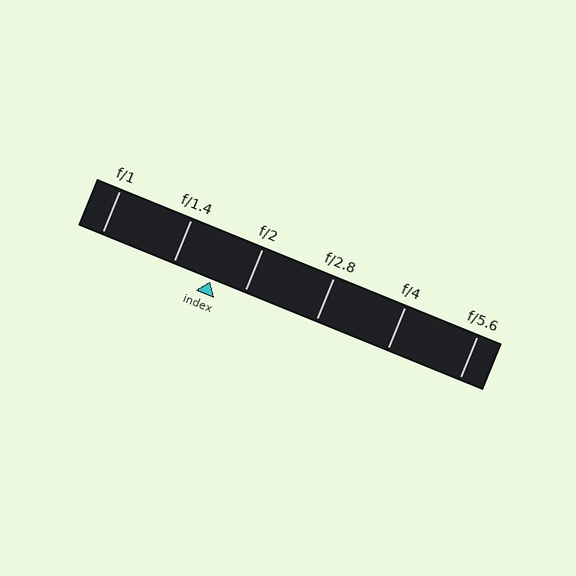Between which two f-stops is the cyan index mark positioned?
The index mark is between f/1.4 and f/2.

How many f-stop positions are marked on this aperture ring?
There are 6 f-stop positions marked.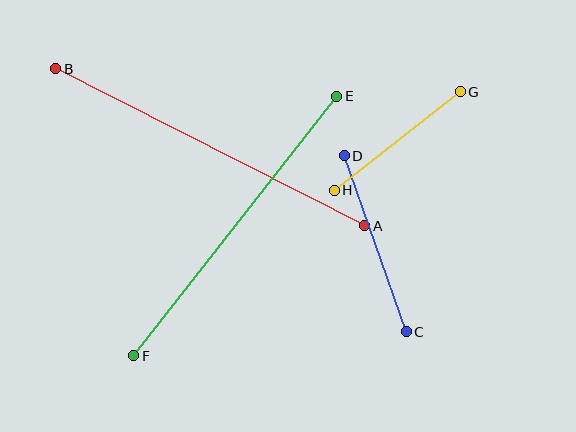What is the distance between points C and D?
The distance is approximately 186 pixels.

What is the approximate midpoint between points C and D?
The midpoint is at approximately (375, 244) pixels.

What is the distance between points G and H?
The distance is approximately 160 pixels.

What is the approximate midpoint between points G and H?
The midpoint is at approximately (397, 141) pixels.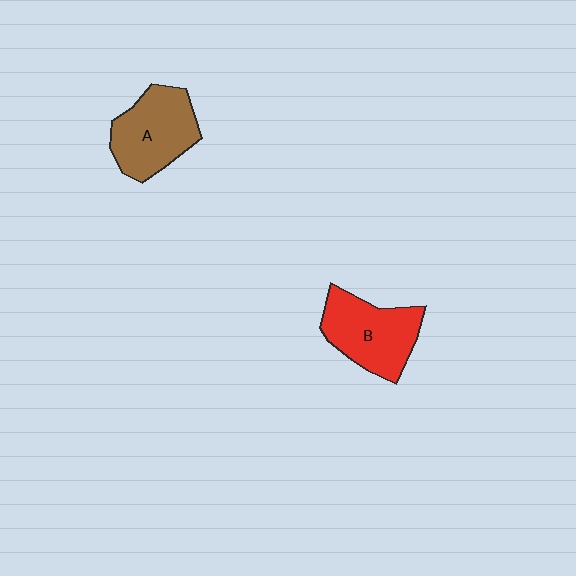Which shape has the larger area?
Shape B (red).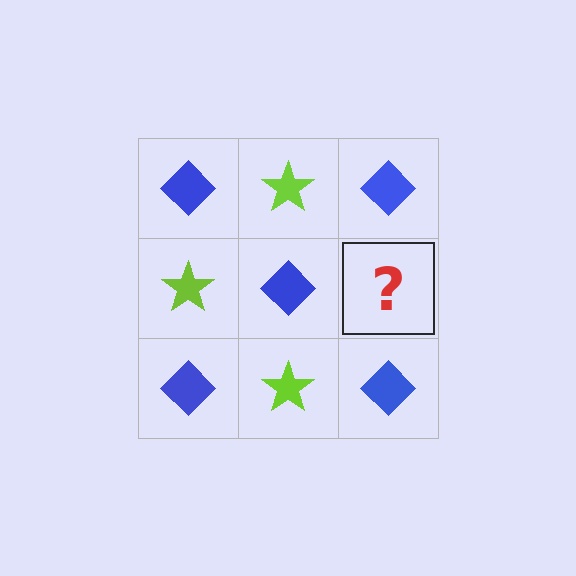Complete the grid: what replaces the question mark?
The question mark should be replaced with a lime star.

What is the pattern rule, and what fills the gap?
The rule is that it alternates blue diamond and lime star in a checkerboard pattern. The gap should be filled with a lime star.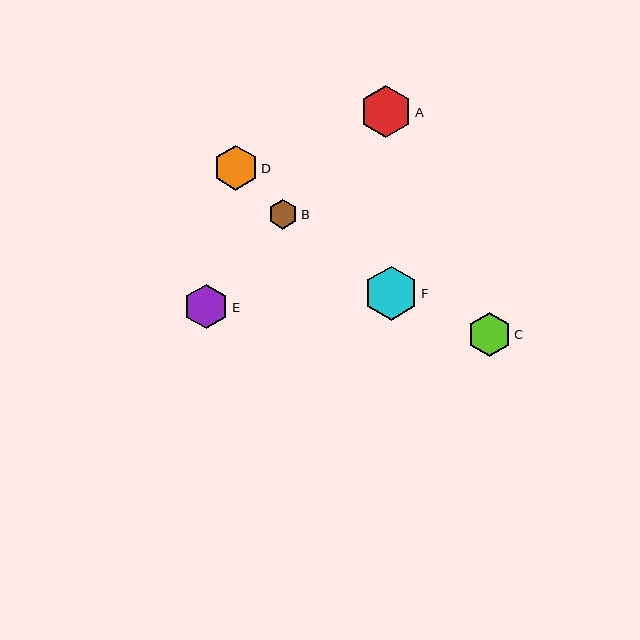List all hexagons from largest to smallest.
From largest to smallest: F, A, E, D, C, B.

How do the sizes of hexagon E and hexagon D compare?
Hexagon E and hexagon D are approximately the same size.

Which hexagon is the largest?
Hexagon F is the largest with a size of approximately 55 pixels.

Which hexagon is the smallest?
Hexagon B is the smallest with a size of approximately 29 pixels.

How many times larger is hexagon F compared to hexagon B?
Hexagon F is approximately 1.9 times the size of hexagon B.